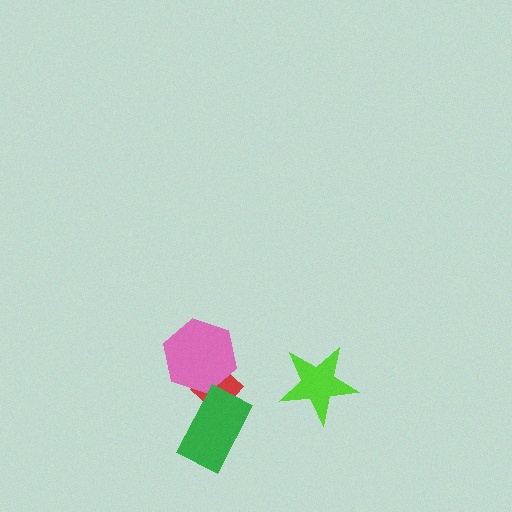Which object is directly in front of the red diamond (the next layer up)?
The pink hexagon is directly in front of the red diamond.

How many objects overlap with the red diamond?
2 objects overlap with the red diamond.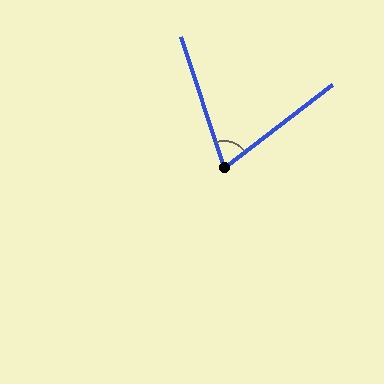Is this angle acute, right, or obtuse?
It is acute.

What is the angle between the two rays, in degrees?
Approximately 71 degrees.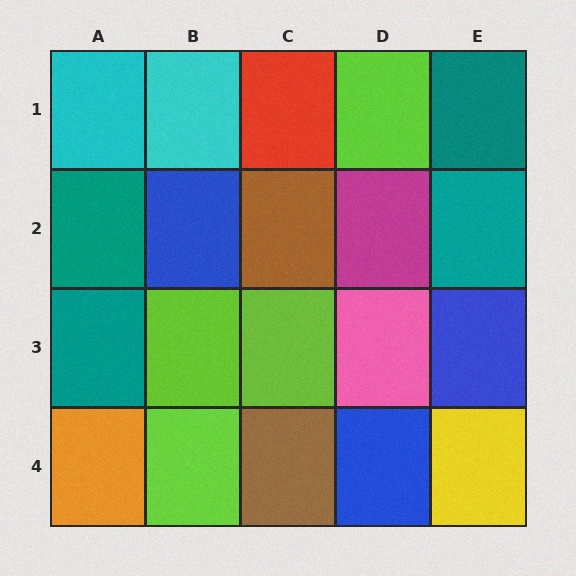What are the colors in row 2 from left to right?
Teal, blue, brown, magenta, teal.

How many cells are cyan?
2 cells are cyan.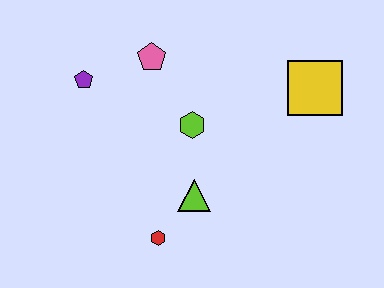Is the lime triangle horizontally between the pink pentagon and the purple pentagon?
No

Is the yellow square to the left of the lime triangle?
No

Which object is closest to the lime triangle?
The red hexagon is closest to the lime triangle.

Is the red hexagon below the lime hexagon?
Yes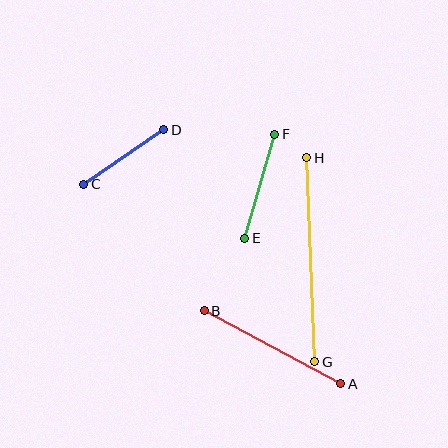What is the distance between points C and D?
The distance is approximately 97 pixels.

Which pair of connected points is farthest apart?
Points G and H are farthest apart.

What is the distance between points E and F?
The distance is approximately 108 pixels.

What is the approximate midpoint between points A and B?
The midpoint is at approximately (272, 347) pixels.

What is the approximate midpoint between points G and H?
The midpoint is at approximately (311, 260) pixels.